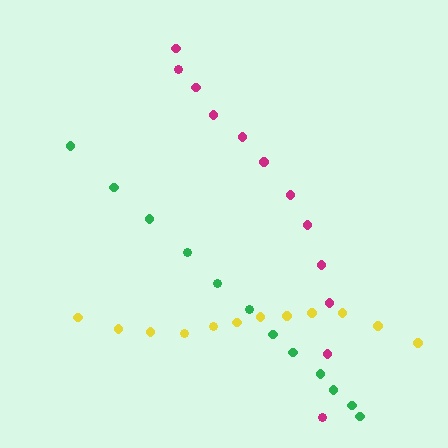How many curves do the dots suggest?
There are 3 distinct paths.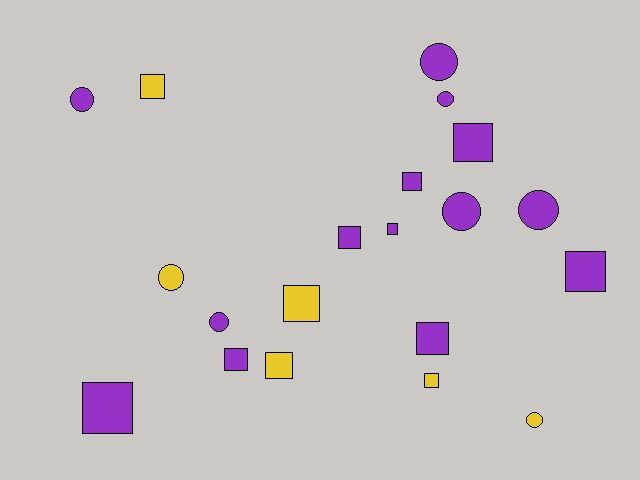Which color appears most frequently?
Purple, with 14 objects.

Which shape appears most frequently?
Square, with 12 objects.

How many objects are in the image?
There are 20 objects.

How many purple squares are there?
There are 8 purple squares.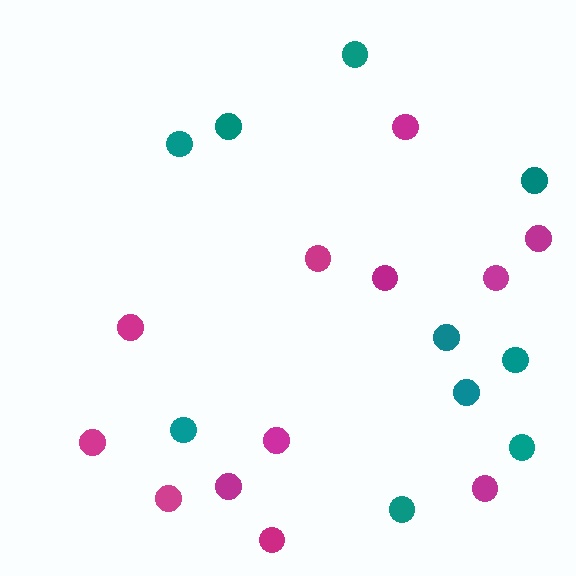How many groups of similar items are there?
There are 2 groups: one group of teal circles (10) and one group of magenta circles (12).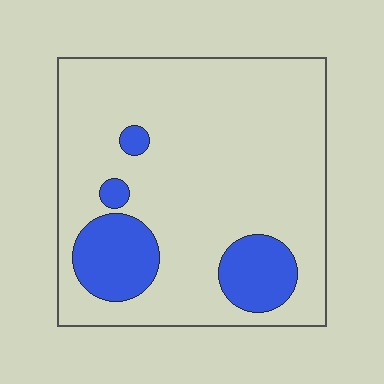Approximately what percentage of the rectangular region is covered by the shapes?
Approximately 15%.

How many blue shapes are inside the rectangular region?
4.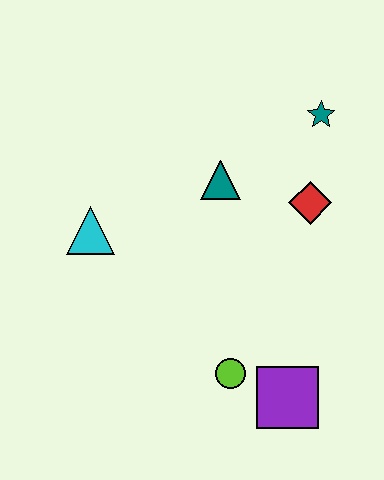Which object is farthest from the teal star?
The purple square is farthest from the teal star.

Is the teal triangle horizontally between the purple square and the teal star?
No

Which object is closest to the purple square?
The lime circle is closest to the purple square.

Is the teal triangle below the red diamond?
No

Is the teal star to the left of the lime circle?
No